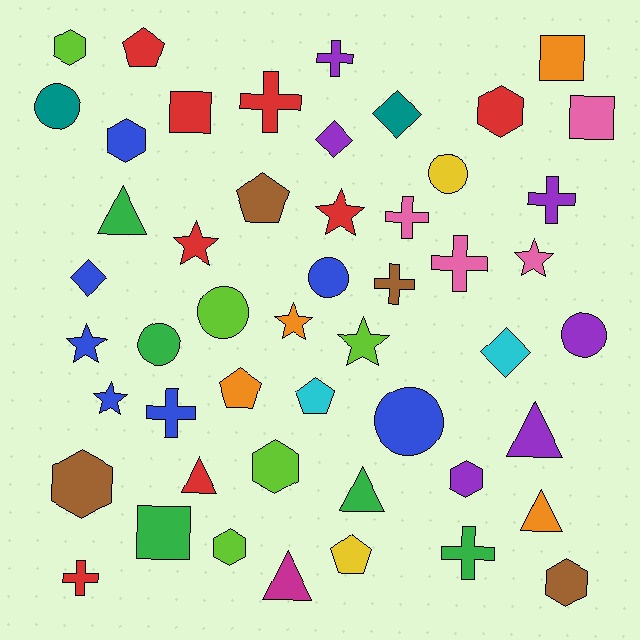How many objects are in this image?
There are 50 objects.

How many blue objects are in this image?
There are 7 blue objects.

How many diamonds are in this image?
There are 4 diamonds.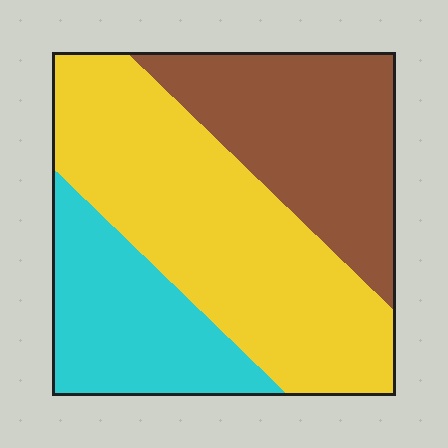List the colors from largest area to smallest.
From largest to smallest: yellow, brown, cyan.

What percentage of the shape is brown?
Brown covers 30% of the shape.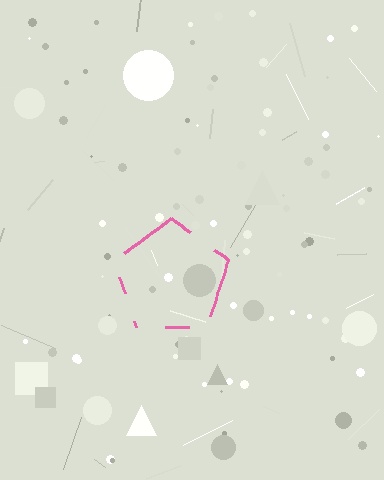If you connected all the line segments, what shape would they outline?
They would outline a pentagon.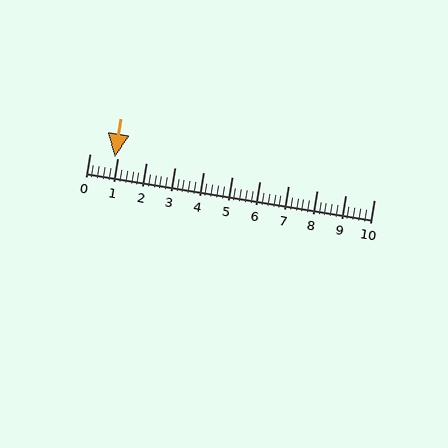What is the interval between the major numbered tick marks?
The major tick marks are spaced 1 units apart.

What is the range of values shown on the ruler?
The ruler shows values from 0 to 10.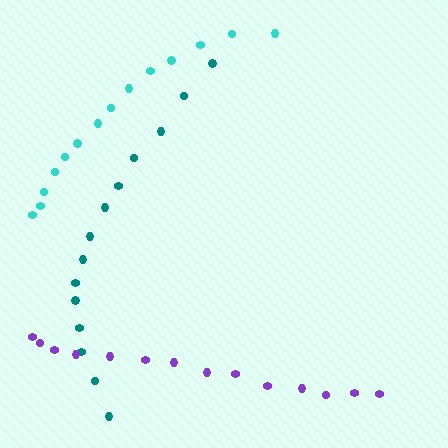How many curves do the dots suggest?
There are 3 distinct paths.